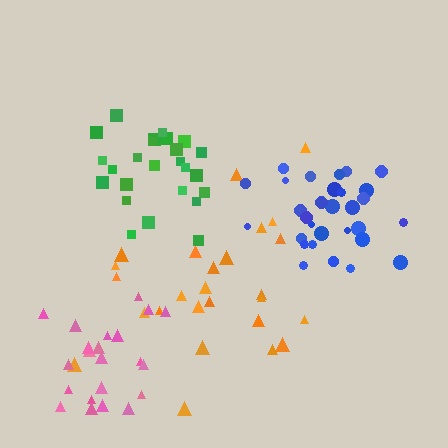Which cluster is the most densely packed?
Green.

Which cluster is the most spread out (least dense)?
Orange.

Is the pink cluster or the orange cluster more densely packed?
Pink.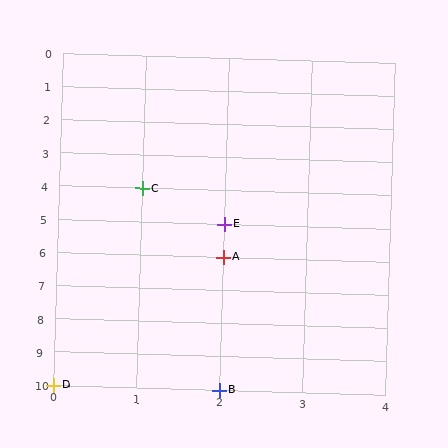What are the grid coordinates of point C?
Point C is at grid coordinates (1, 4).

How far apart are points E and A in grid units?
Points E and A are 1 row apart.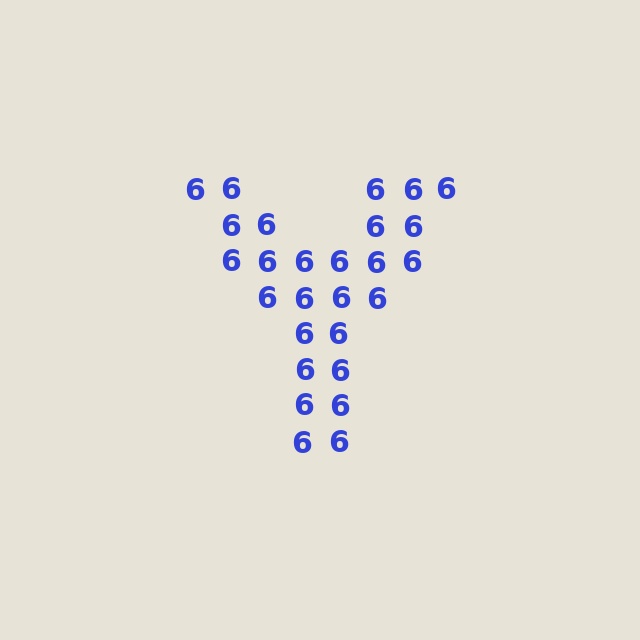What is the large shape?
The large shape is the letter Y.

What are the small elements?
The small elements are digit 6's.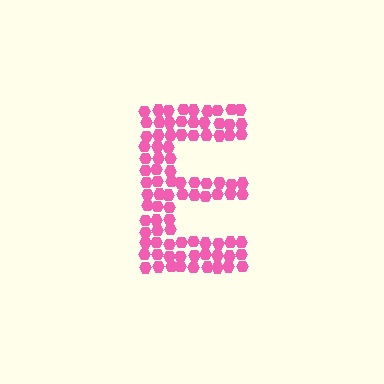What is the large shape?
The large shape is the letter E.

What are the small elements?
The small elements are hexagons.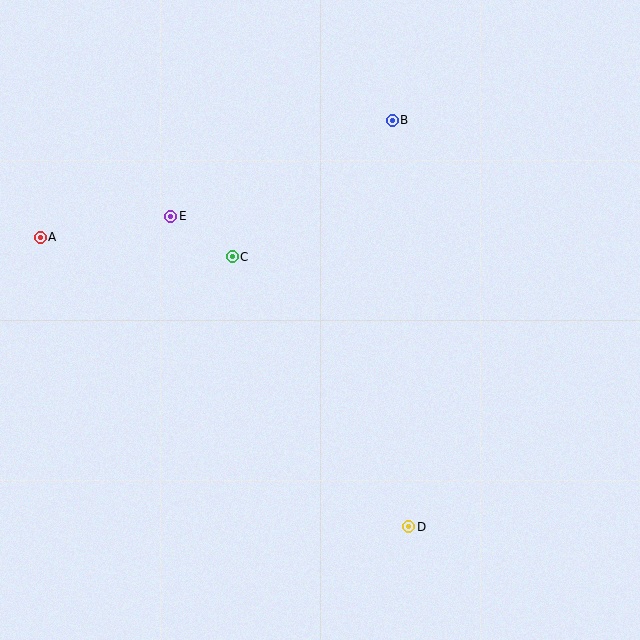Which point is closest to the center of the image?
Point C at (232, 257) is closest to the center.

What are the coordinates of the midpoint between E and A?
The midpoint between E and A is at (105, 227).